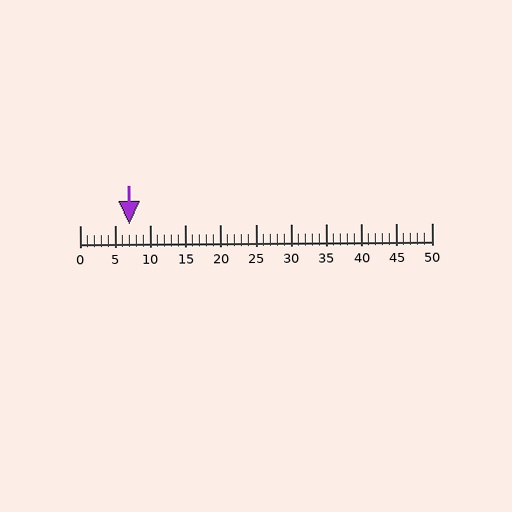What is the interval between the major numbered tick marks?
The major tick marks are spaced 5 units apart.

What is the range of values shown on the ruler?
The ruler shows values from 0 to 50.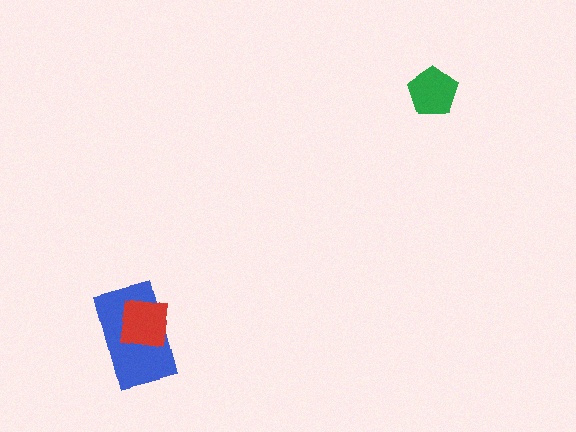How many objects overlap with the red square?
1 object overlaps with the red square.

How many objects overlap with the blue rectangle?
1 object overlaps with the blue rectangle.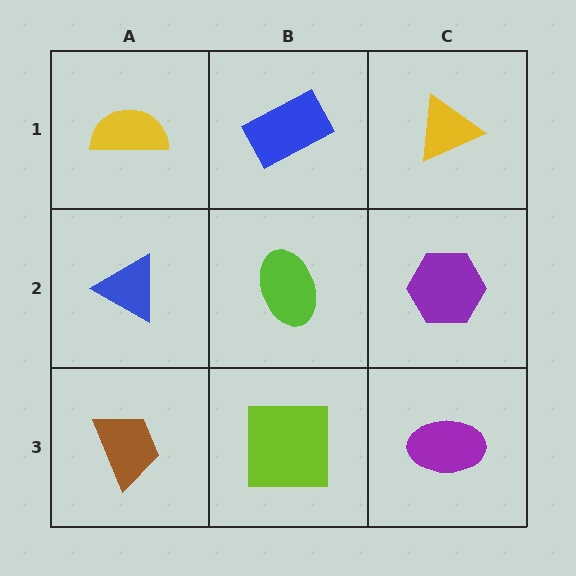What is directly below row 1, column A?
A blue triangle.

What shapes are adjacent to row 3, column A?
A blue triangle (row 2, column A), a lime square (row 3, column B).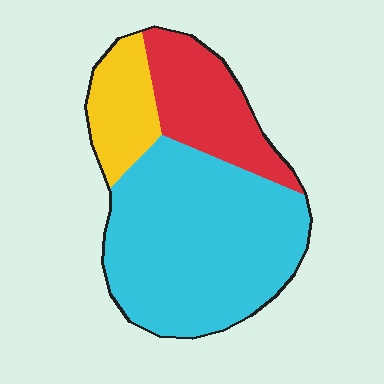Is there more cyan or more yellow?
Cyan.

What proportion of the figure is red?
Red takes up about one quarter (1/4) of the figure.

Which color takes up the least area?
Yellow, at roughly 15%.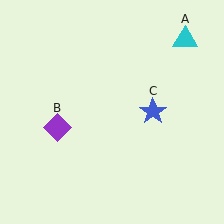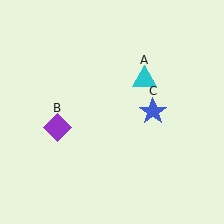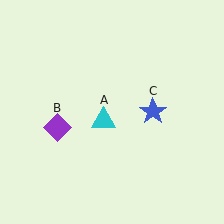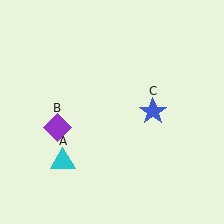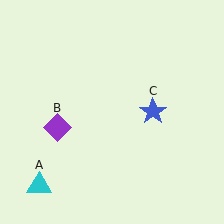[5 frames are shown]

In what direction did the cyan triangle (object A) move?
The cyan triangle (object A) moved down and to the left.